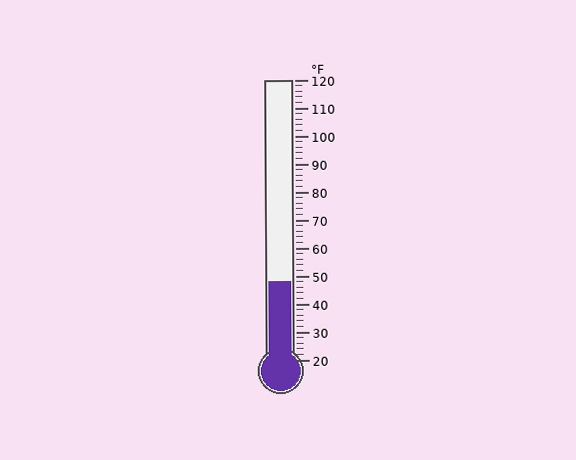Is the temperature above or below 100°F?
The temperature is below 100°F.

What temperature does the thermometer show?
The thermometer shows approximately 48°F.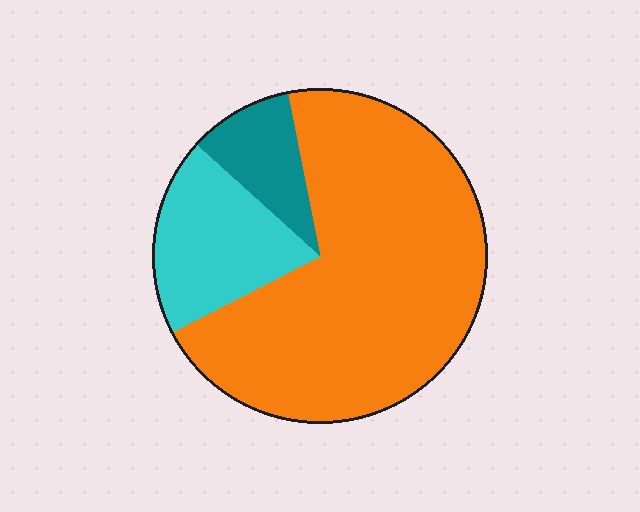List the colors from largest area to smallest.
From largest to smallest: orange, cyan, teal.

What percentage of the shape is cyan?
Cyan takes up less than a quarter of the shape.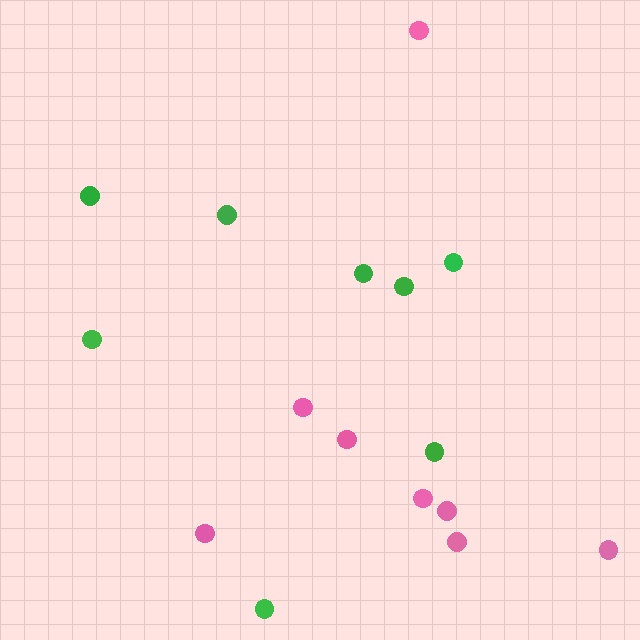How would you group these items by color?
There are 2 groups: one group of pink circles (8) and one group of green circles (8).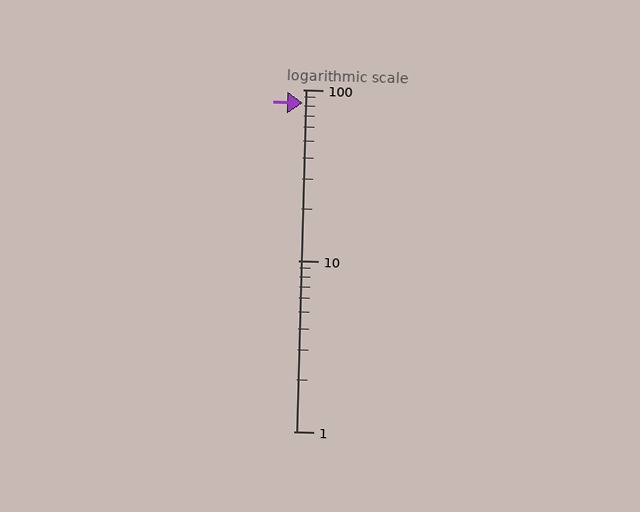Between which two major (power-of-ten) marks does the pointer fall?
The pointer is between 10 and 100.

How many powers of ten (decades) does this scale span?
The scale spans 2 decades, from 1 to 100.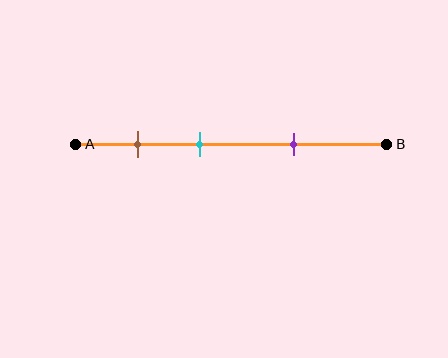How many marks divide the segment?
There are 3 marks dividing the segment.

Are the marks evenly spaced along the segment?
Yes, the marks are approximately evenly spaced.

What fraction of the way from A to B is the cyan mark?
The cyan mark is approximately 40% (0.4) of the way from A to B.